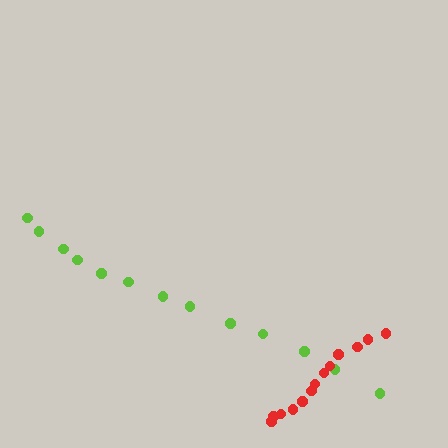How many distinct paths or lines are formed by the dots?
There are 2 distinct paths.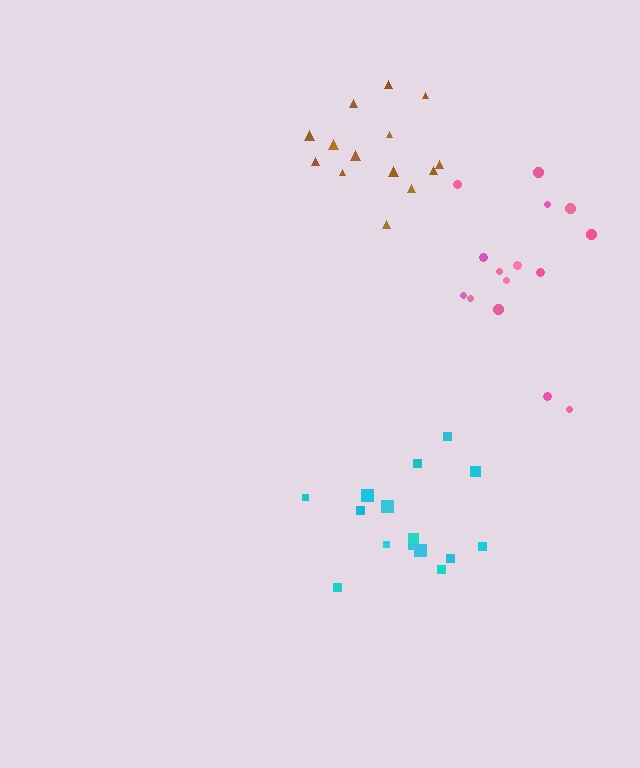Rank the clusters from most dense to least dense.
brown, pink, cyan.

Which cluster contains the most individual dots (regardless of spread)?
Pink (15).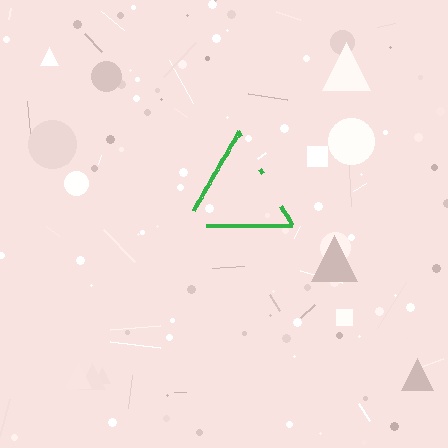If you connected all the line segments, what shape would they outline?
They would outline a triangle.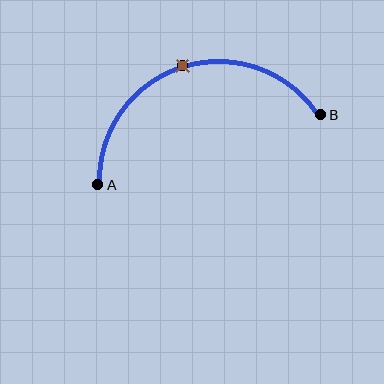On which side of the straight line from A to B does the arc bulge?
The arc bulges above the straight line connecting A and B.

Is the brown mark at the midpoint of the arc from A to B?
Yes. The brown mark lies on the arc at equal arc-length from both A and B — it is the arc midpoint.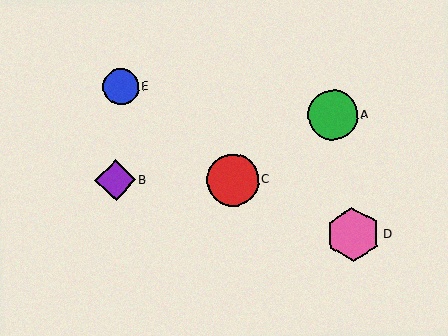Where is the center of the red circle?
The center of the red circle is at (233, 180).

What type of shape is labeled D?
Shape D is a pink hexagon.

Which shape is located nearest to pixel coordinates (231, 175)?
The red circle (labeled C) at (233, 180) is nearest to that location.